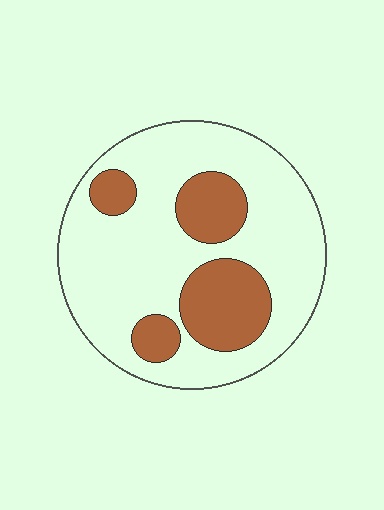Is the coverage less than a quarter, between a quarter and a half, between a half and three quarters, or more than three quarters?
Between a quarter and a half.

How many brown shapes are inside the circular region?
4.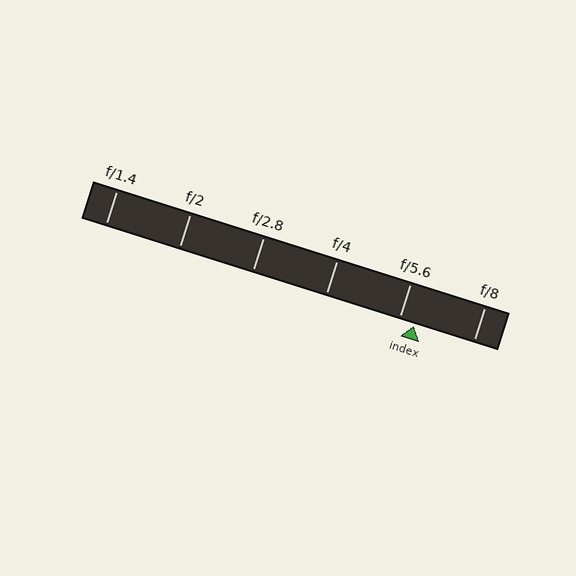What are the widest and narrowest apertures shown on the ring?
The widest aperture shown is f/1.4 and the narrowest is f/8.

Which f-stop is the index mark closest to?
The index mark is closest to f/5.6.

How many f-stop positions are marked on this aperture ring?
There are 6 f-stop positions marked.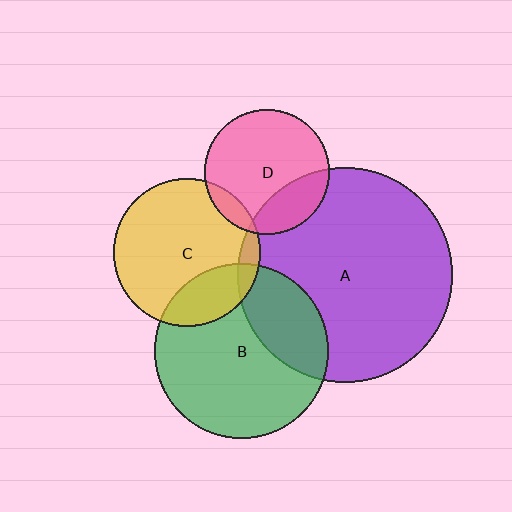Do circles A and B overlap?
Yes.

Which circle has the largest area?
Circle A (purple).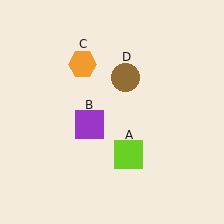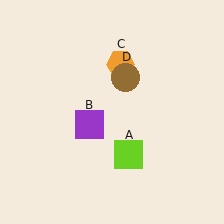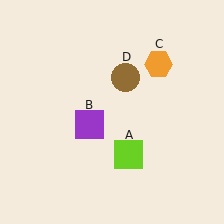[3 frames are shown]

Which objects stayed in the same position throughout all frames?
Lime square (object A) and purple square (object B) and brown circle (object D) remained stationary.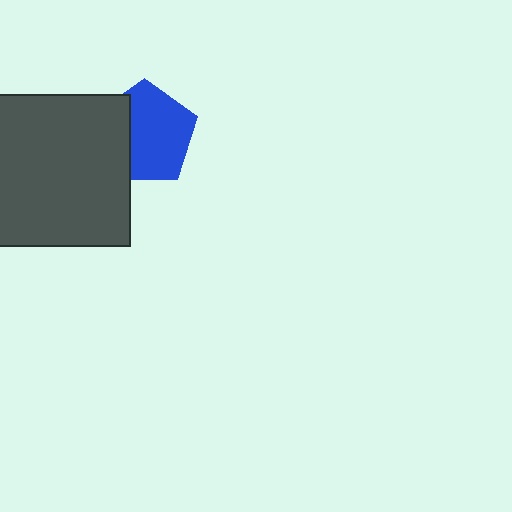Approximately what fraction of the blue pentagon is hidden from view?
Roughly 33% of the blue pentagon is hidden behind the dark gray square.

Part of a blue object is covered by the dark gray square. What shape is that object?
It is a pentagon.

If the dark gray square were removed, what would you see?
You would see the complete blue pentagon.